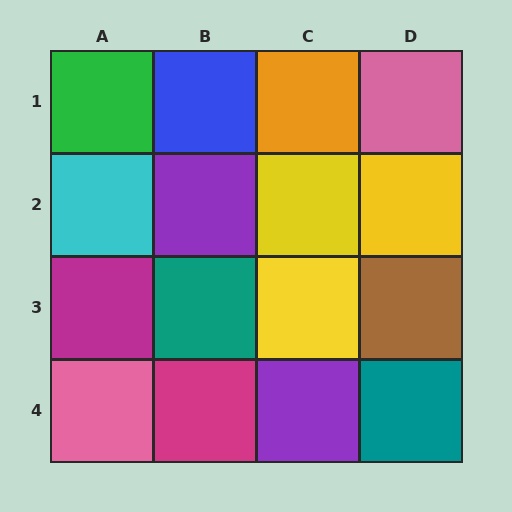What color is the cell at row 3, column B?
Teal.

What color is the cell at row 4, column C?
Purple.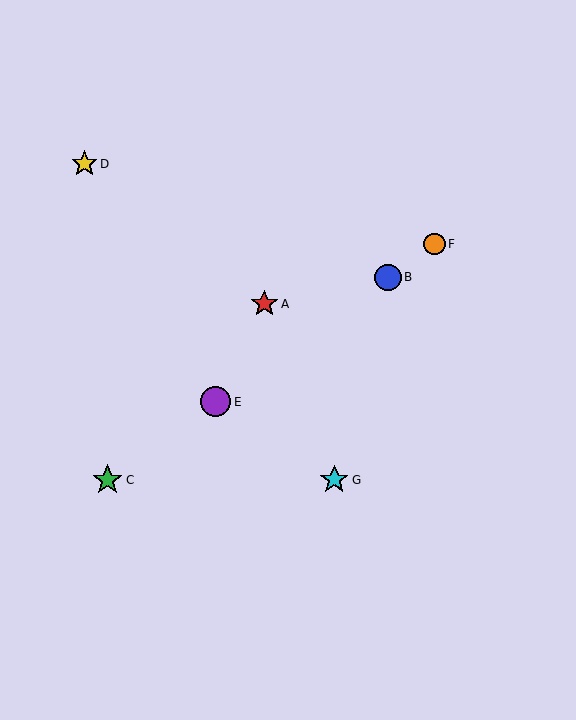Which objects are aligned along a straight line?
Objects B, C, E, F are aligned along a straight line.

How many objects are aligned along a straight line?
4 objects (B, C, E, F) are aligned along a straight line.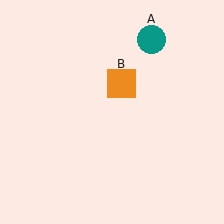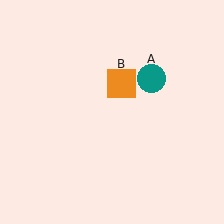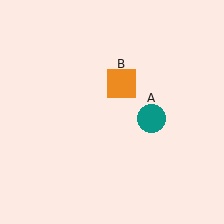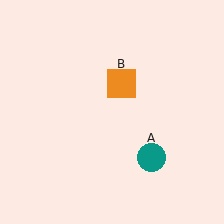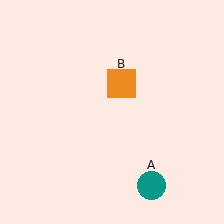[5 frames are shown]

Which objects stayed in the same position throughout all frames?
Orange square (object B) remained stationary.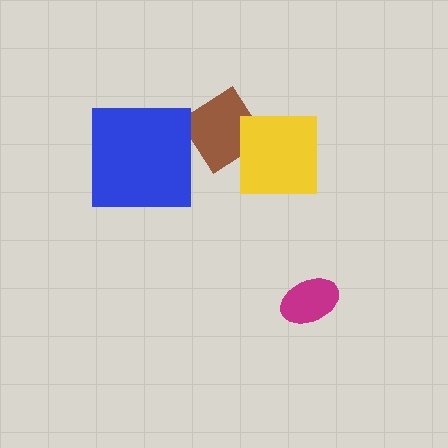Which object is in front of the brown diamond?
The yellow square is in front of the brown diamond.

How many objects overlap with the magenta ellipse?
0 objects overlap with the magenta ellipse.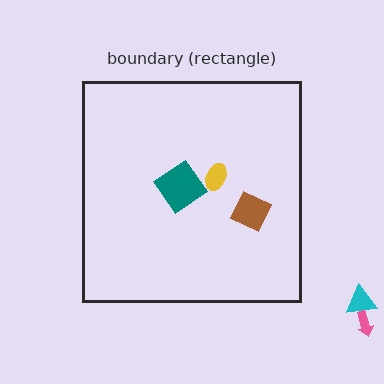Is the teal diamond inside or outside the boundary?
Inside.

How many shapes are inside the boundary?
3 inside, 2 outside.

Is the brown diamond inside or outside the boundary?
Inside.